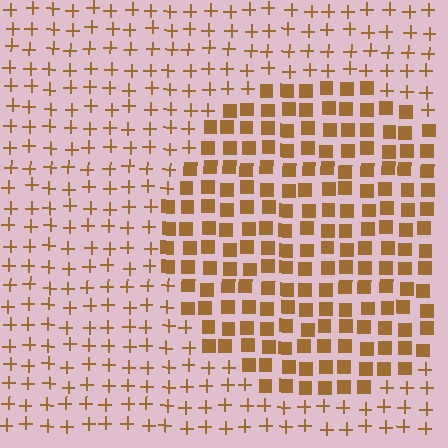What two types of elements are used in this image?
The image uses squares inside the circle region and plus signs outside it.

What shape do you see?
I see a circle.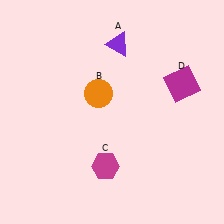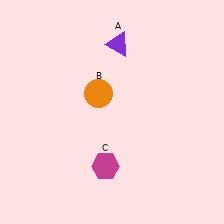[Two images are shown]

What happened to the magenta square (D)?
The magenta square (D) was removed in Image 2. It was in the top-right area of Image 1.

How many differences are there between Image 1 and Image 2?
There is 1 difference between the two images.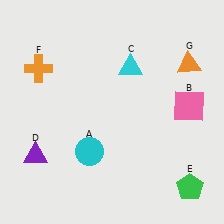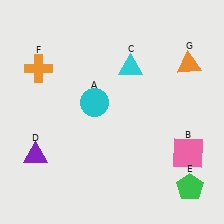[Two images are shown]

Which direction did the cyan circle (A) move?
The cyan circle (A) moved up.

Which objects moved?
The objects that moved are: the cyan circle (A), the pink square (B).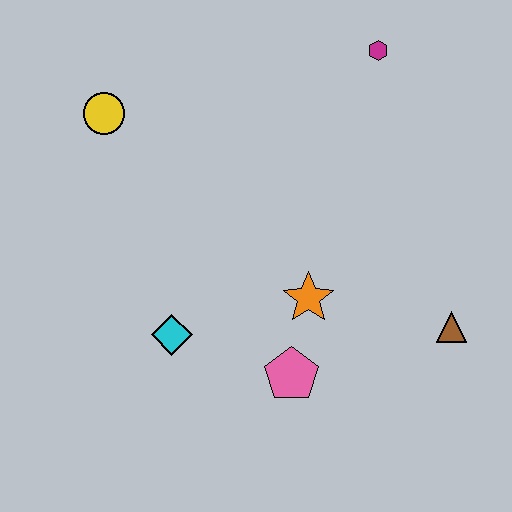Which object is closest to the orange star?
The pink pentagon is closest to the orange star.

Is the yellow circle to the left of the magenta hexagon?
Yes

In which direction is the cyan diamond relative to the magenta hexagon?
The cyan diamond is below the magenta hexagon.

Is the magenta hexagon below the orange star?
No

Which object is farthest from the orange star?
The yellow circle is farthest from the orange star.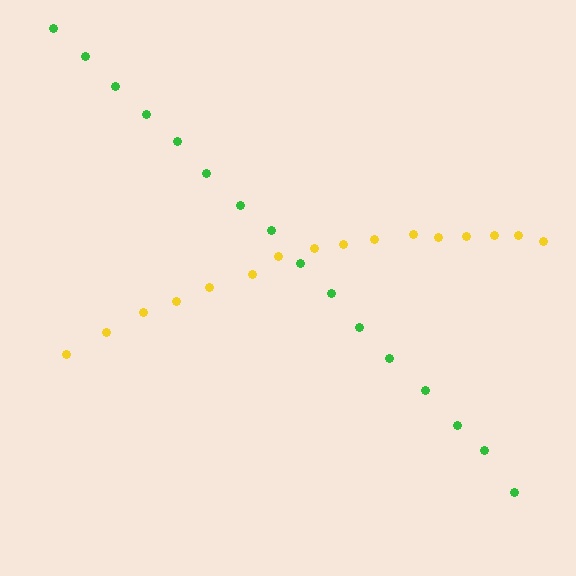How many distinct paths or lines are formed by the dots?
There are 2 distinct paths.